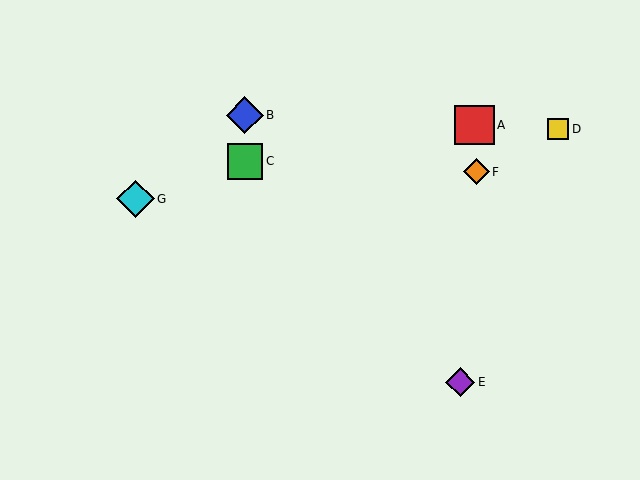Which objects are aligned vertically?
Objects B, C are aligned vertically.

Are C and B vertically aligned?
Yes, both are at x≈245.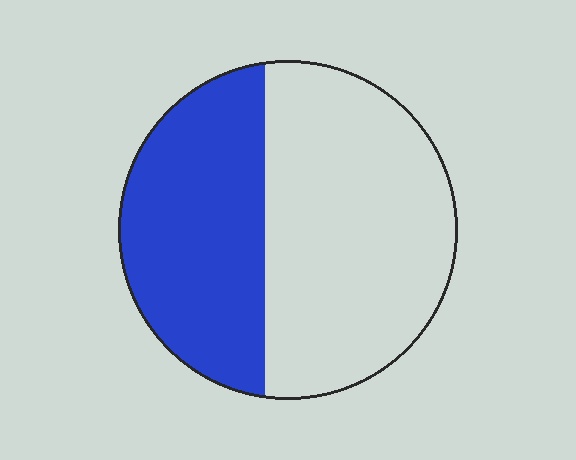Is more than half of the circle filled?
No.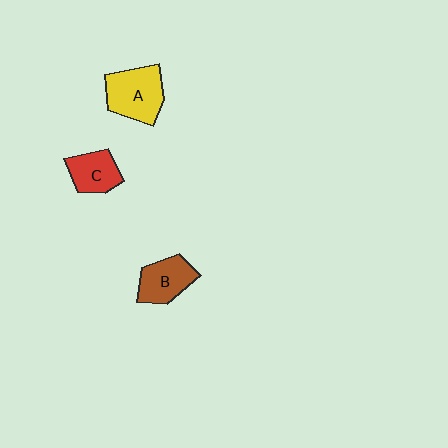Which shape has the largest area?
Shape A (yellow).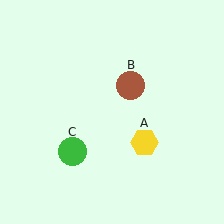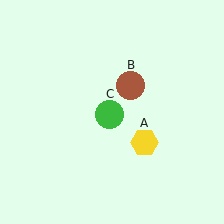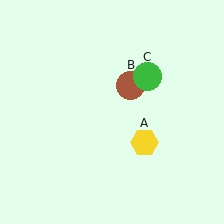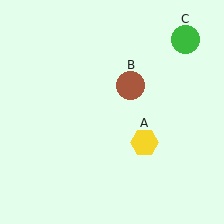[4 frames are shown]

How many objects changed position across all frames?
1 object changed position: green circle (object C).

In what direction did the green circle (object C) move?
The green circle (object C) moved up and to the right.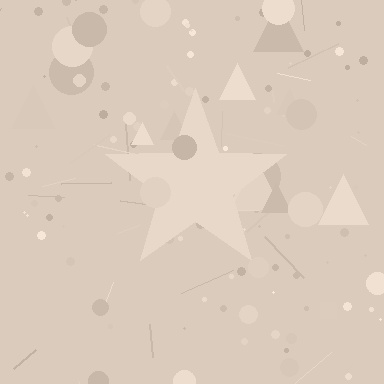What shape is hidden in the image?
A star is hidden in the image.